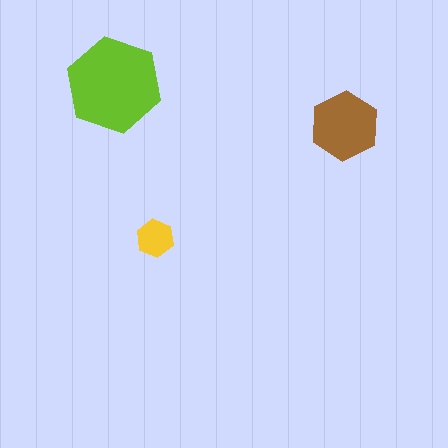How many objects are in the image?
There are 3 objects in the image.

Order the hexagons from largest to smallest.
the lime one, the brown one, the yellow one.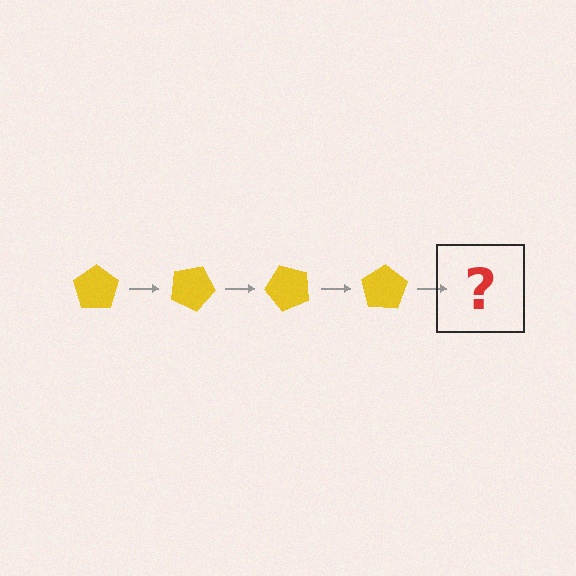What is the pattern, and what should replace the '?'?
The pattern is that the pentagon rotates 25 degrees each step. The '?' should be a yellow pentagon rotated 100 degrees.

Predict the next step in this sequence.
The next step is a yellow pentagon rotated 100 degrees.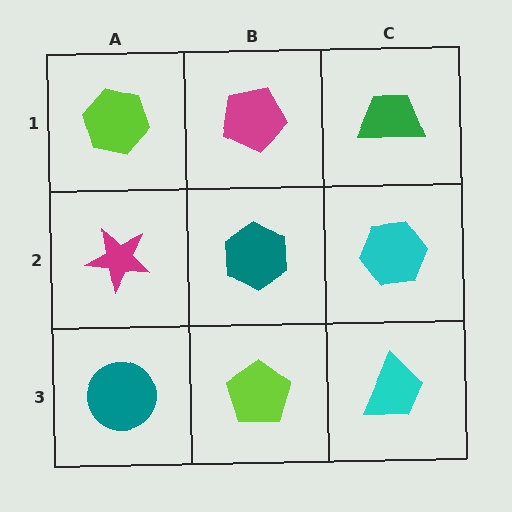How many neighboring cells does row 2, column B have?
4.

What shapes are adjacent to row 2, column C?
A green trapezoid (row 1, column C), a cyan trapezoid (row 3, column C), a teal hexagon (row 2, column B).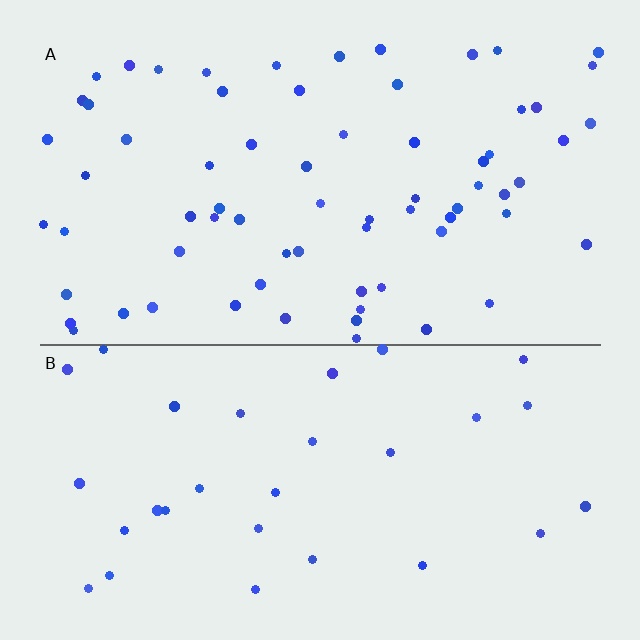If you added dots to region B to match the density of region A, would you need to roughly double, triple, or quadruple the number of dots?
Approximately double.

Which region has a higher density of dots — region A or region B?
A (the top).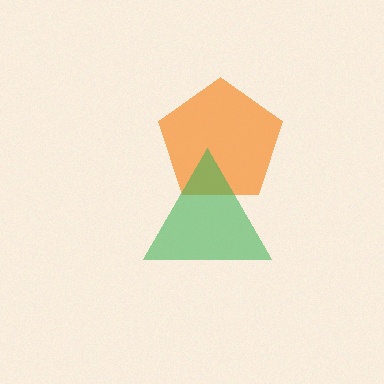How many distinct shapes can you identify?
There are 2 distinct shapes: an orange pentagon, a green triangle.